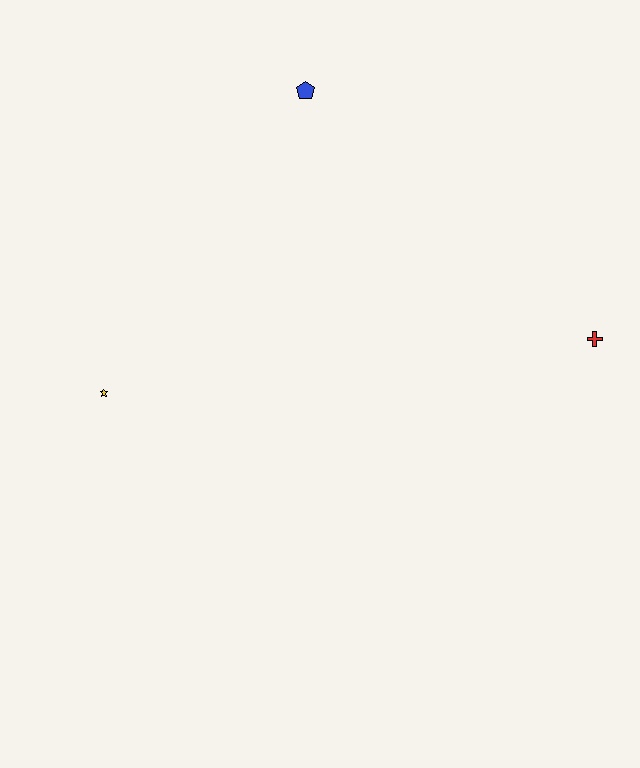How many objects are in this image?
There are 3 objects.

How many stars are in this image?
There is 1 star.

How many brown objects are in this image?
There are no brown objects.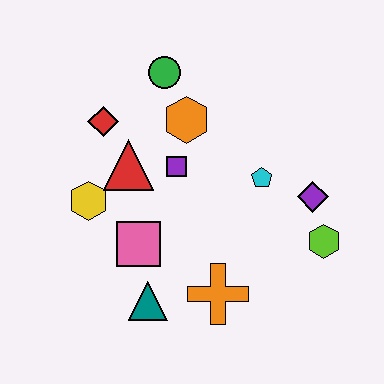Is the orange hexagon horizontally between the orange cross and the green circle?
Yes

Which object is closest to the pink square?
The teal triangle is closest to the pink square.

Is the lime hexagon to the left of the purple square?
No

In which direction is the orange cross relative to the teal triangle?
The orange cross is to the right of the teal triangle.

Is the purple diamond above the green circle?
No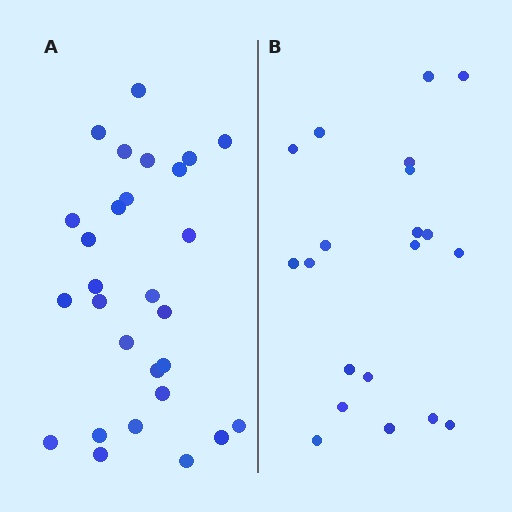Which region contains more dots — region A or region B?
Region A (the left region) has more dots.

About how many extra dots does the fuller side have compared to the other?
Region A has roughly 8 or so more dots than region B.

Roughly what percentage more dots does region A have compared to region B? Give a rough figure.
About 40% more.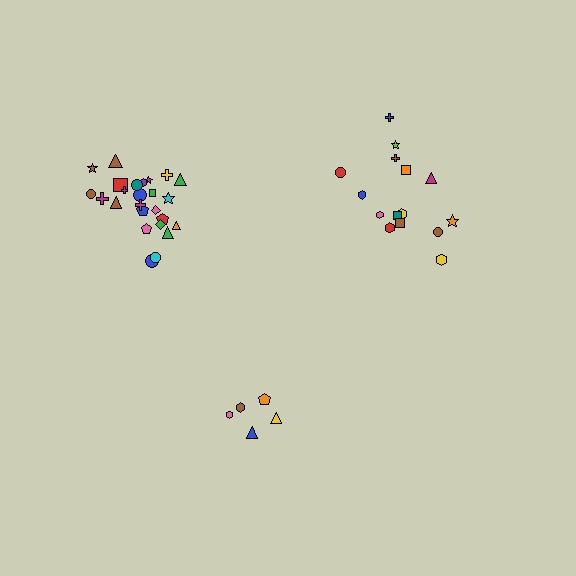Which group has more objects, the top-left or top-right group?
The top-left group.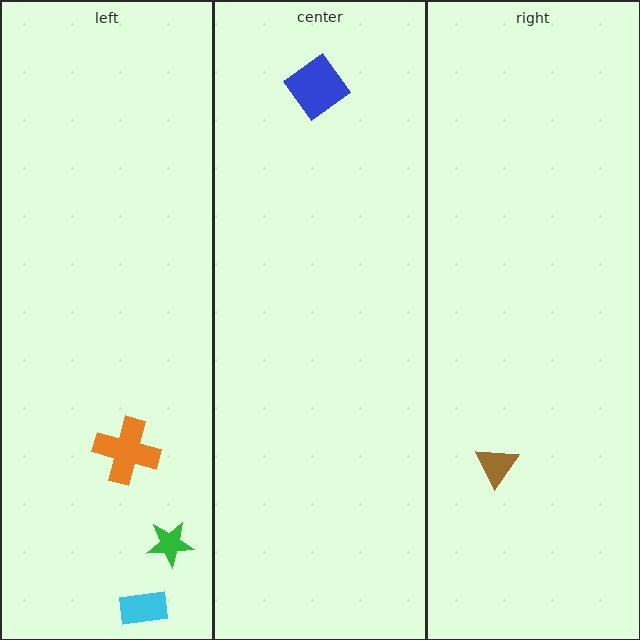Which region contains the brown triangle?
The right region.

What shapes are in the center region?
The blue diamond.